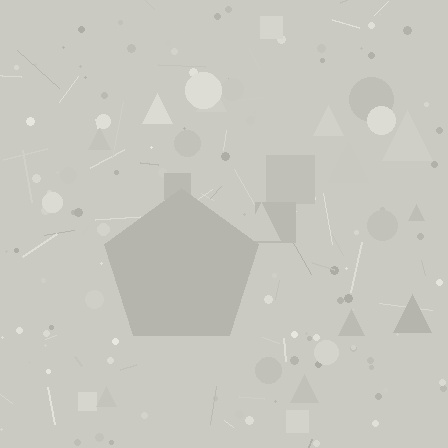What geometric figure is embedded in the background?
A pentagon is embedded in the background.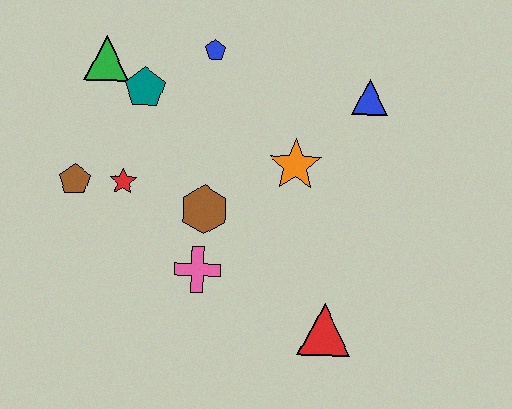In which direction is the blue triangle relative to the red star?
The blue triangle is to the right of the red star.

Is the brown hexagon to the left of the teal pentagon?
No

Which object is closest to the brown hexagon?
The pink cross is closest to the brown hexagon.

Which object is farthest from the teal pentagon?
The red triangle is farthest from the teal pentagon.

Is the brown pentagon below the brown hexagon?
No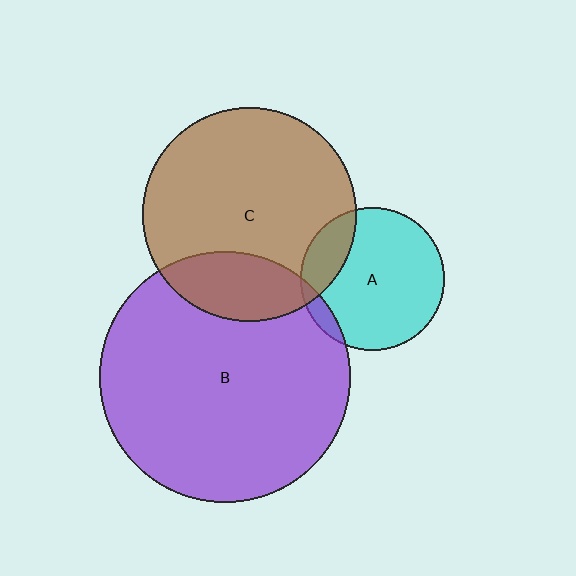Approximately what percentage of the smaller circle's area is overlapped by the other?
Approximately 20%.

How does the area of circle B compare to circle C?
Approximately 1.4 times.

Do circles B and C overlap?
Yes.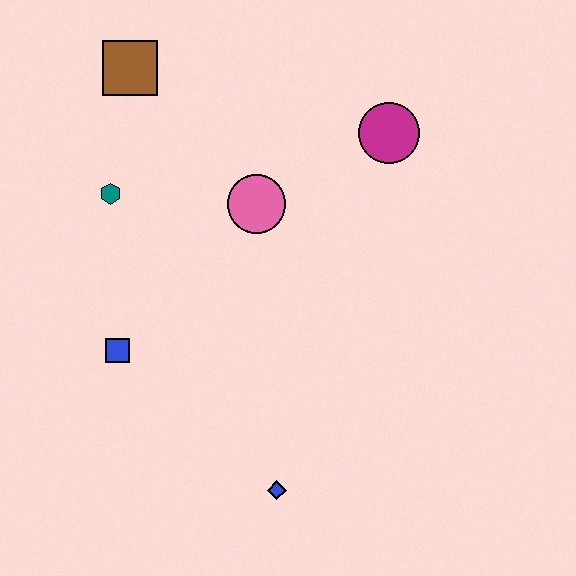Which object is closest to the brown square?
The teal hexagon is closest to the brown square.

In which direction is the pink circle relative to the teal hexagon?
The pink circle is to the right of the teal hexagon.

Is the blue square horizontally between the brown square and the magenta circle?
No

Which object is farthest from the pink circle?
The blue diamond is farthest from the pink circle.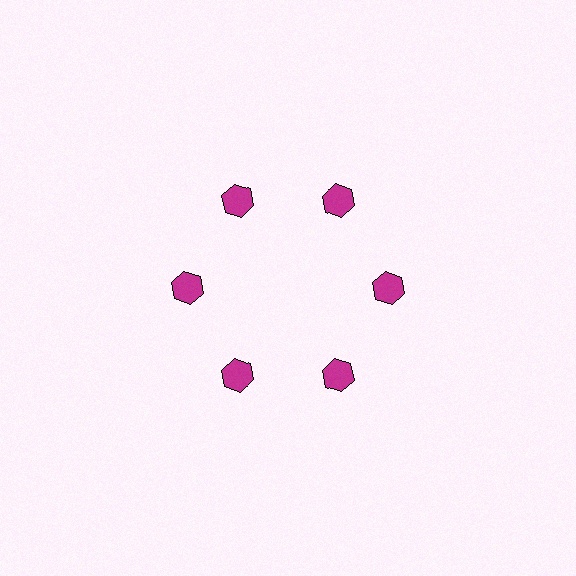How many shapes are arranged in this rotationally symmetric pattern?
There are 6 shapes, arranged in 6 groups of 1.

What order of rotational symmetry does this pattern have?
This pattern has 6-fold rotational symmetry.